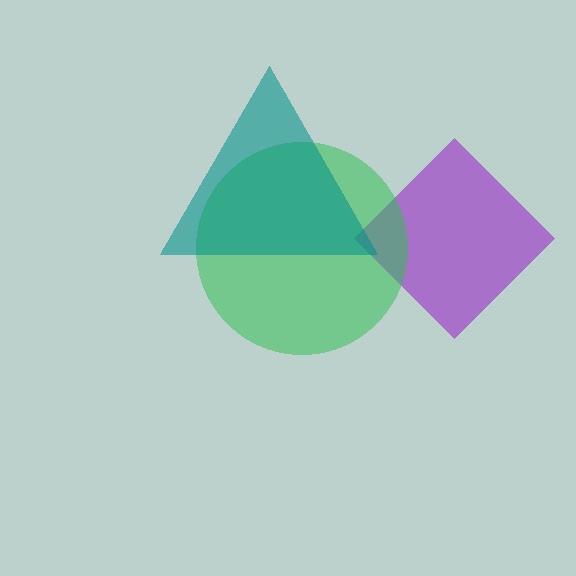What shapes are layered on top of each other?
The layered shapes are: a purple diamond, a green circle, a teal triangle.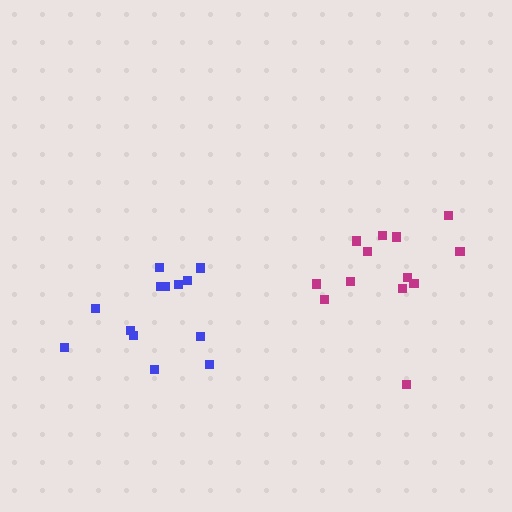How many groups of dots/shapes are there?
There are 2 groups.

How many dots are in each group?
Group 1: 13 dots, Group 2: 13 dots (26 total).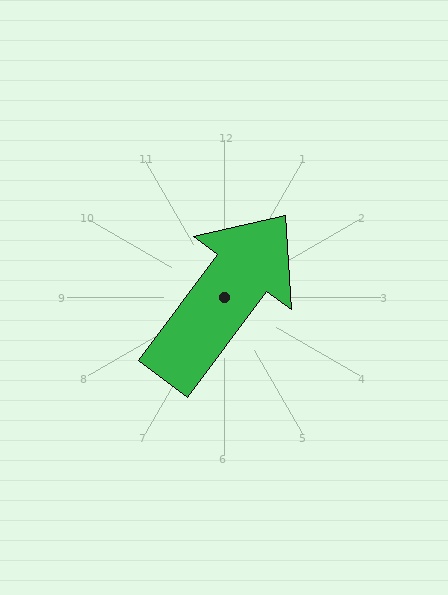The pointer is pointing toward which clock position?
Roughly 1 o'clock.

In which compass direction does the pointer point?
Northeast.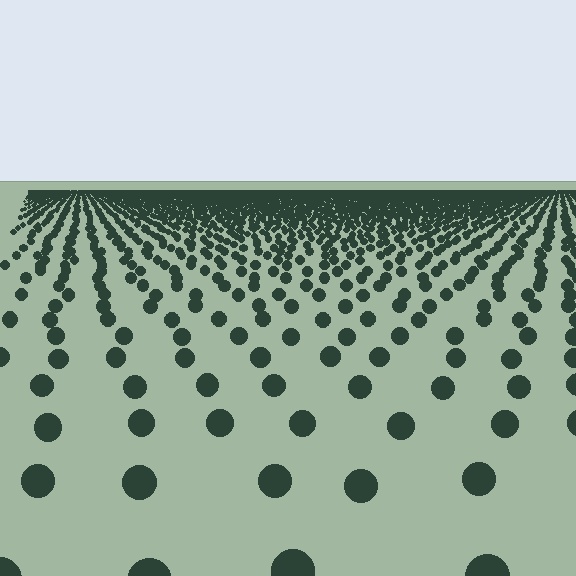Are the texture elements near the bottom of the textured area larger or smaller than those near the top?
Larger. Near the bottom, elements are closer to the viewer and appear at a bigger on-screen size.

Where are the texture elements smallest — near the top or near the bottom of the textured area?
Near the top.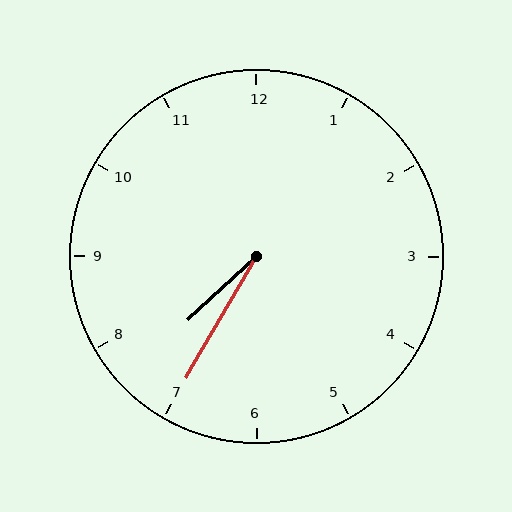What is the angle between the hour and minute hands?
Approximately 18 degrees.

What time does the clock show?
7:35.